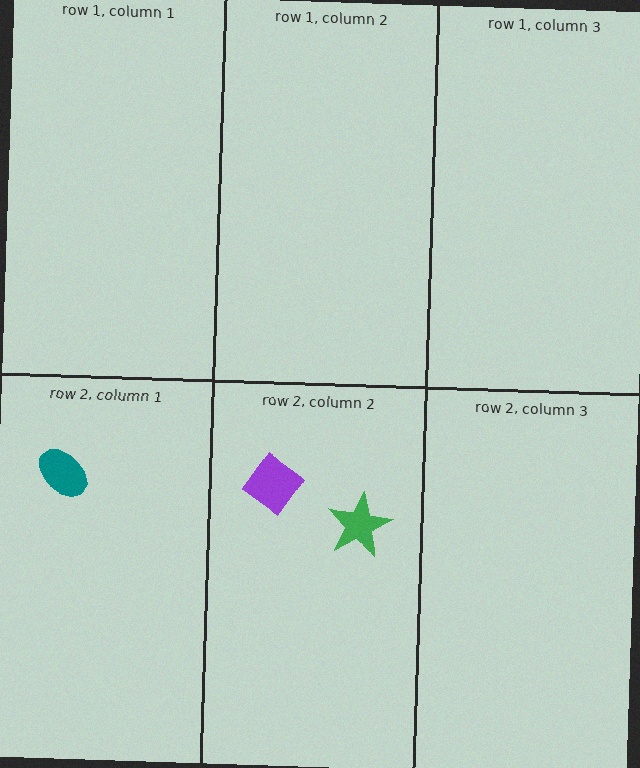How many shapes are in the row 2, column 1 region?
1.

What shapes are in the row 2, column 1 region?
The teal ellipse.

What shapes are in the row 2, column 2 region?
The green star, the purple diamond.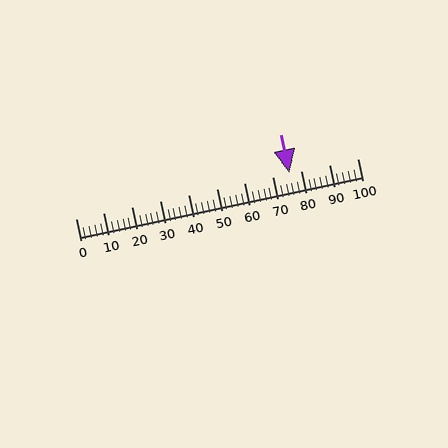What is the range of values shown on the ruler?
The ruler shows values from 0 to 100.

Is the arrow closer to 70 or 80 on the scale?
The arrow is closer to 80.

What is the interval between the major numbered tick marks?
The major tick marks are spaced 10 units apart.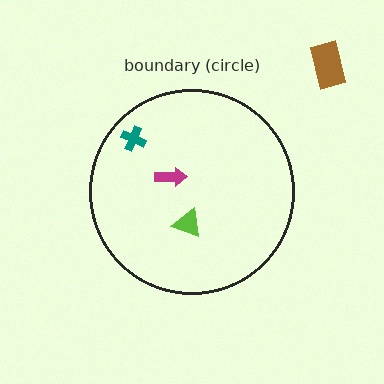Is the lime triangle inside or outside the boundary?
Inside.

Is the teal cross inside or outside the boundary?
Inside.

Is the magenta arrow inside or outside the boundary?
Inside.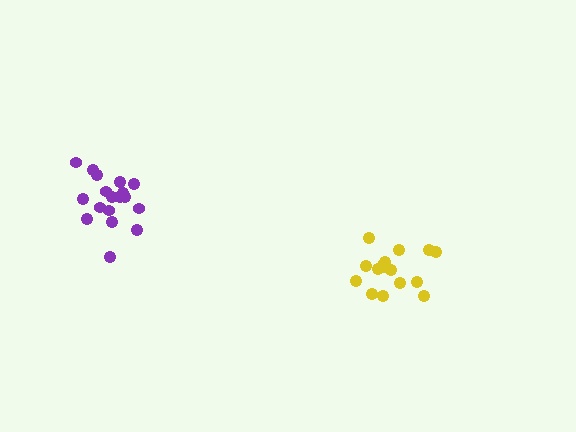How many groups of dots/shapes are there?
There are 2 groups.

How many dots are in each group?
Group 1: 16 dots, Group 2: 18 dots (34 total).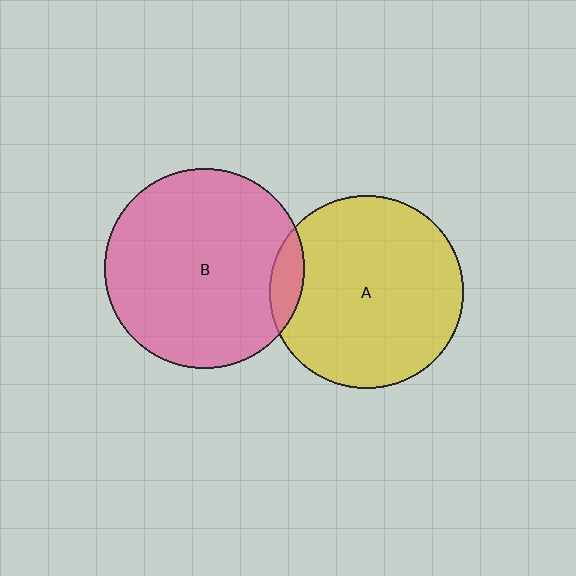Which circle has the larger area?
Circle B (pink).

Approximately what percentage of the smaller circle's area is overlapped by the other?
Approximately 10%.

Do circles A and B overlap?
Yes.